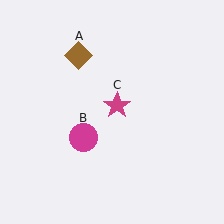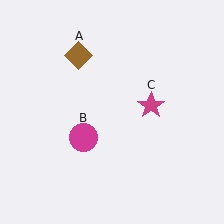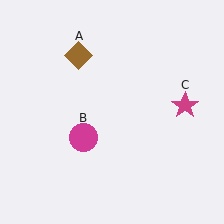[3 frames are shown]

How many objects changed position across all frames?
1 object changed position: magenta star (object C).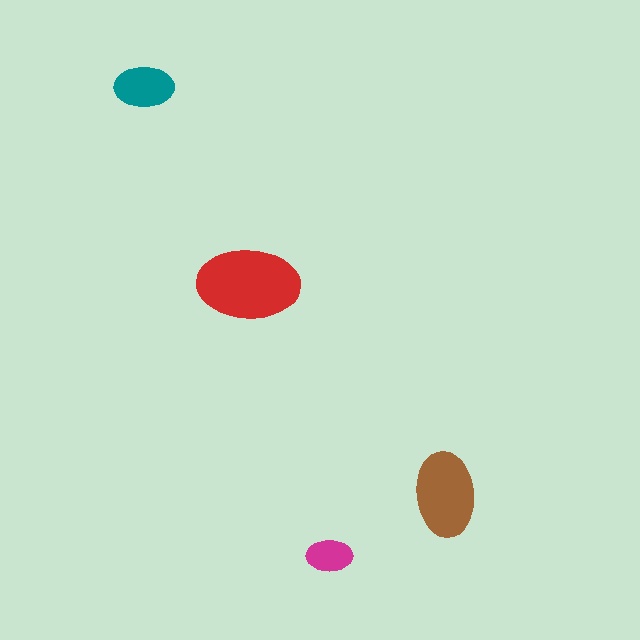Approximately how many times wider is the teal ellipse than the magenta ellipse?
About 1.5 times wider.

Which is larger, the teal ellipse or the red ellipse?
The red one.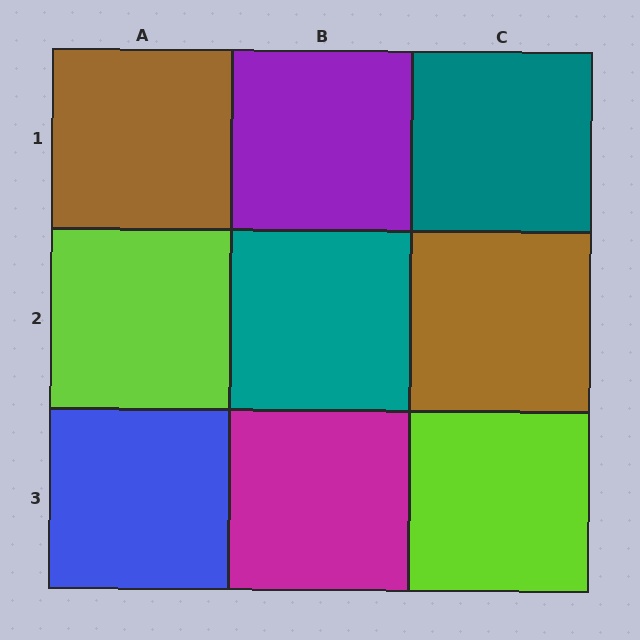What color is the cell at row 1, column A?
Brown.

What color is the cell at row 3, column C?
Lime.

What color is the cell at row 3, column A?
Blue.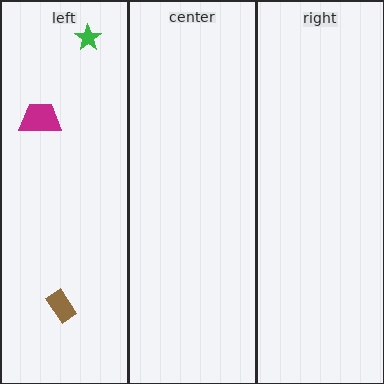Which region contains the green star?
The left region.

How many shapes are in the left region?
3.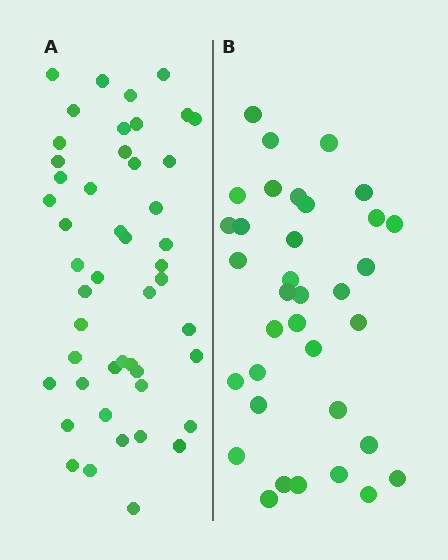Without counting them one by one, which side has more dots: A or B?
Region A (the left region) has more dots.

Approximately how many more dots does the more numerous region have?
Region A has approximately 15 more dots than region B.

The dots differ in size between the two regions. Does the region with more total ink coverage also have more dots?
No. Region B has more total ink coverage because its dots are larger, but region A actually contains more individual dots. Total area can be misleading — the number of items is what matters here.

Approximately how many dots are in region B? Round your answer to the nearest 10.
About 40 dots. (The exact count is 35, which rounds to 40.)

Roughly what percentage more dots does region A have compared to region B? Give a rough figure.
About 35% more.